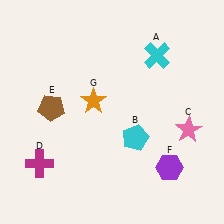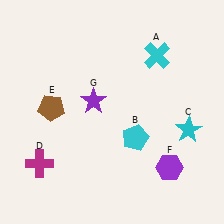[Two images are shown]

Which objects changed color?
C changed from pink to cyan. G changed from orange to purple.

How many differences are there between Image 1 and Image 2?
There are 2 differences between the two images.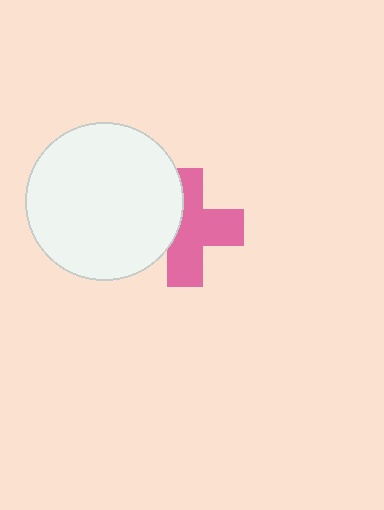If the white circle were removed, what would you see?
You would see the complete pink cross.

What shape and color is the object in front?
The object in front is a white circle.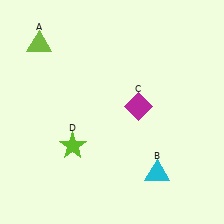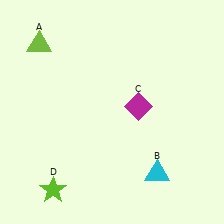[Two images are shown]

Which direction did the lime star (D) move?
The lime star (D) moved down.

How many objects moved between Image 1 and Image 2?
1 object moved between the two images.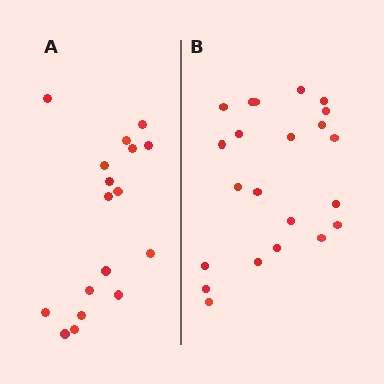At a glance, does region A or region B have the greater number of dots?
Region B (the right region) has more dots.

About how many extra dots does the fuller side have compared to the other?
Region B has about 5 more dots than region A.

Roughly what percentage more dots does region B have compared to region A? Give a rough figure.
About 30% more.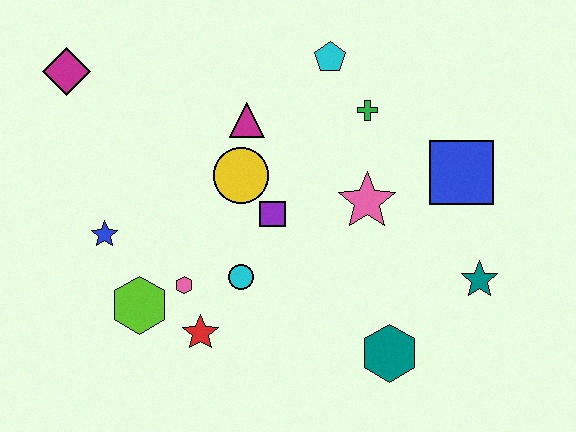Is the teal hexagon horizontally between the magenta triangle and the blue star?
No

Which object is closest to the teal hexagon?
The teal star is closest to the teal hexagon.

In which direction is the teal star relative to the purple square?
The teal star is to the right of the purple square.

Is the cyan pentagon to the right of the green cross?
No